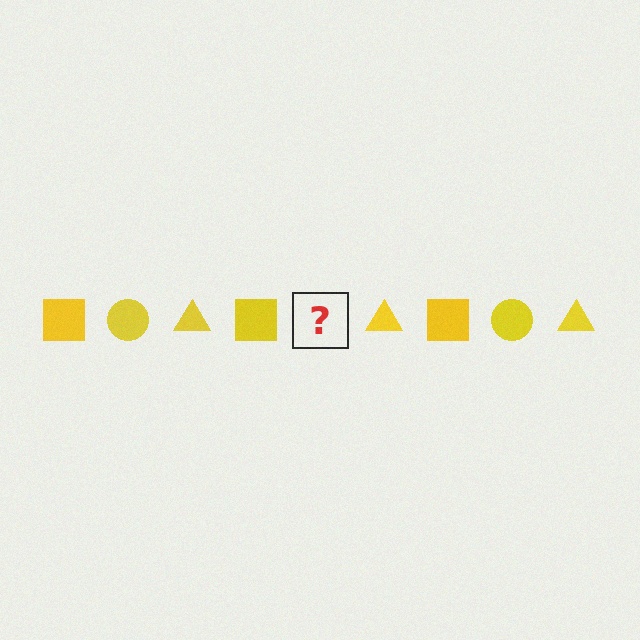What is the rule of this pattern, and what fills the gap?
The rule is that the pattern cycles through square, circle, triangle shapes in yellow. The gap should be filled with a yellow circle.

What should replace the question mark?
The question mark should be replaced with a yellow circle.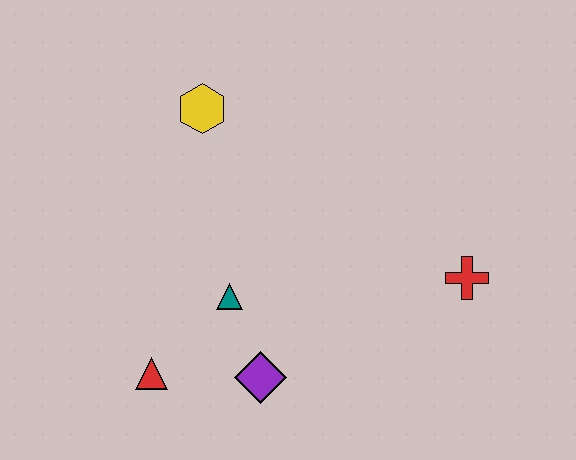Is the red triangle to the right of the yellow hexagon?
No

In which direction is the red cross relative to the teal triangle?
The red cross is to the right of the teal triangle.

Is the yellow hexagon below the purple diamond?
No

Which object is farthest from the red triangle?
The red cross is farthest from the red triangle.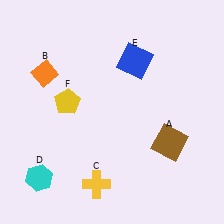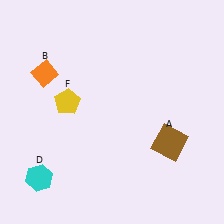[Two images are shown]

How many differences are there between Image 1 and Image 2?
There are 2 differences between the two images.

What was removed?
The yellow cross (C), the blue square (E) were removed in Image 2.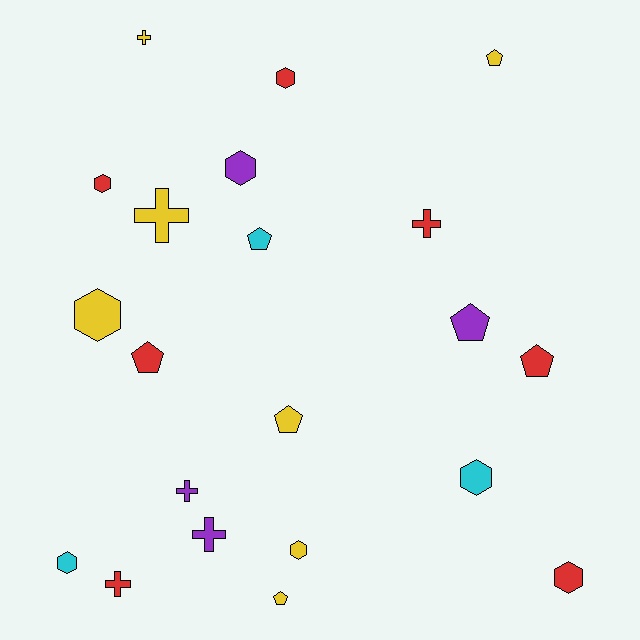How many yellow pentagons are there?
There are 3 yellow pentagons.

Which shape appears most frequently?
Hexagon, with 8 objects.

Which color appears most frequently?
Yellow, with 7 objects.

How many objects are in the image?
There are 21 objects.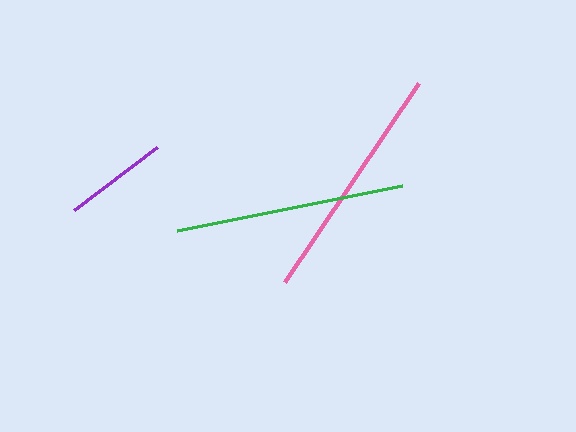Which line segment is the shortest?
The purple line is the shortest at approximately 104 pixels.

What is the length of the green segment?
The green segment is approximately 230 pixels long.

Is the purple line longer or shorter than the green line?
The green line is longer than the purple line.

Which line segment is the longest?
The pink line is the longest at approximately 240 pixels.